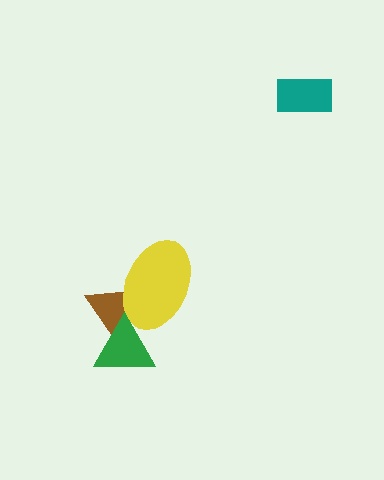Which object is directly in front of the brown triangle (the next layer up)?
The yellow ellipse is directly in front of the brown triangle.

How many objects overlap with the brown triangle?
2 objects overlap with the brown triangle.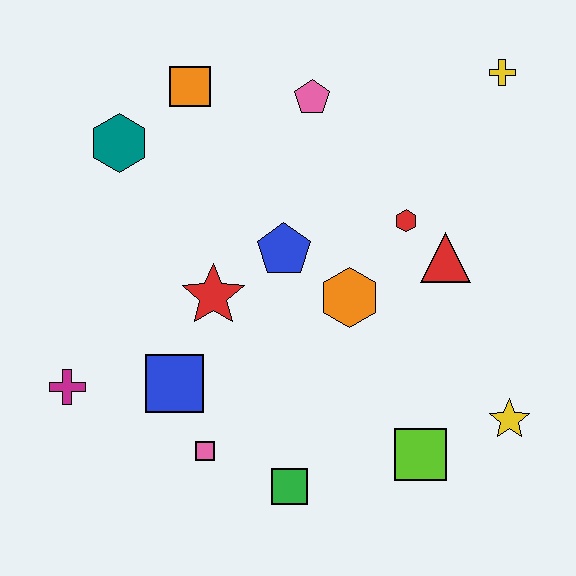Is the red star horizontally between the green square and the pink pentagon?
No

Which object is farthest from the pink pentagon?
The green square is farthest from the pink pentagon.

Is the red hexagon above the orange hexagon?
Yes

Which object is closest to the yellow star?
The lime square is closest to the yellow star.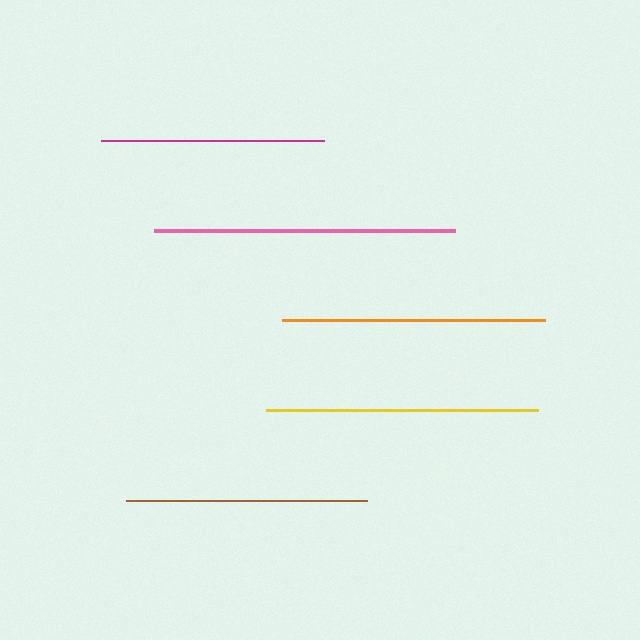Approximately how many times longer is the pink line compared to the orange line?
The pink line is approximately 1.1 times the length of the orange line.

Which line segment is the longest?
The pink line is the longest at approximately 300 pixels.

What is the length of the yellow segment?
The yellow segment is approximately 272 pixels long.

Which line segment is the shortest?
The magenta line is the shortest at approximately 222 pixels.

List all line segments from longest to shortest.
From longest to shortest: pink, yellow, orange, brown, magenta.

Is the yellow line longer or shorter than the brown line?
The yellow line is longer than the brown line.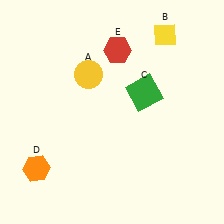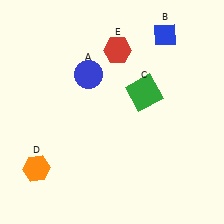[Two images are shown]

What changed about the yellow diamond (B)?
In Image 1, B is yellow. In Image 2, it changed to blue.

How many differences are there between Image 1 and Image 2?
There are 2 differences between the two images.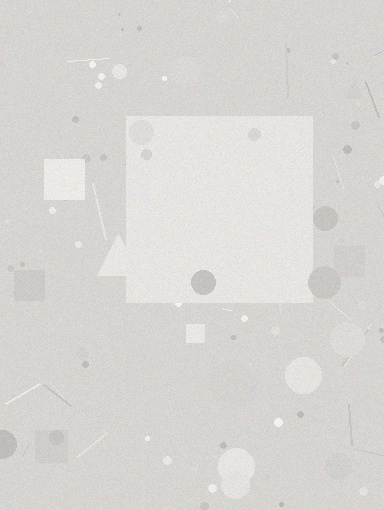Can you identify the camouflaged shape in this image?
The camouflaged shape is a square.